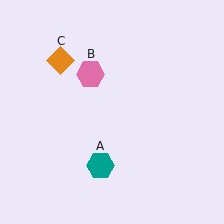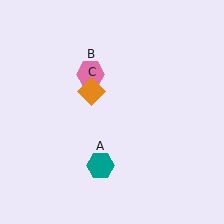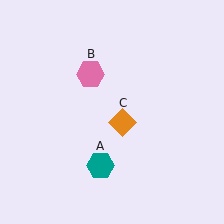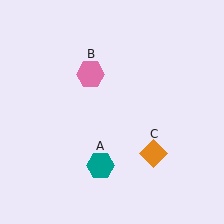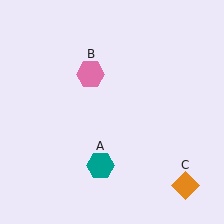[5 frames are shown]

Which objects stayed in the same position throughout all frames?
Teal hexagon (object A) and pink hexagon (object B) remained stationary.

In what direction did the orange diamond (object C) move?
The orange diamond (object C) moved down and to the right.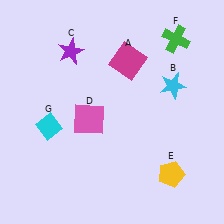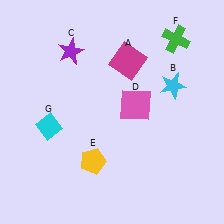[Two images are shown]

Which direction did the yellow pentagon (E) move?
The yellow pentagon (E) moved left.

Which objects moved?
The objects that moved are: the pink square (D), the yellow pentagon (E).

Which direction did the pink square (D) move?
The pink square (D) moved right.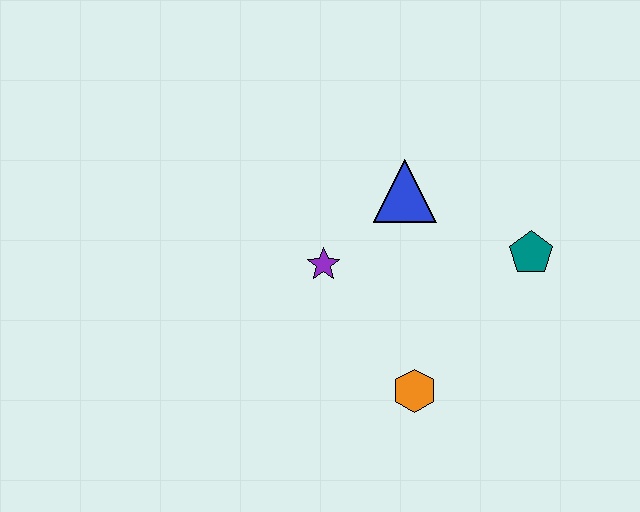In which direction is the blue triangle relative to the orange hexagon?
The blue triangle is above the orange hexagon.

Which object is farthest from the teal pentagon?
The purple star is farthest from the teal pentagon.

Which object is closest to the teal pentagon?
The blue triangle is closest to the teal pentagon.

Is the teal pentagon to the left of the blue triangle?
No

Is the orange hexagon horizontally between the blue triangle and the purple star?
No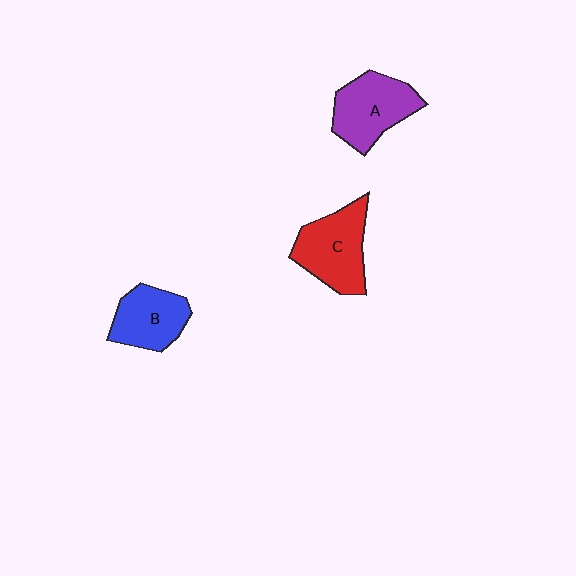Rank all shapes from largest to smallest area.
From largest to smallest: C (red), A (purple), B (blue).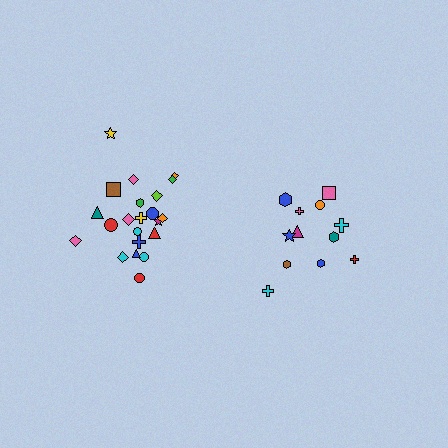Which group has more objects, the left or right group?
The left group.